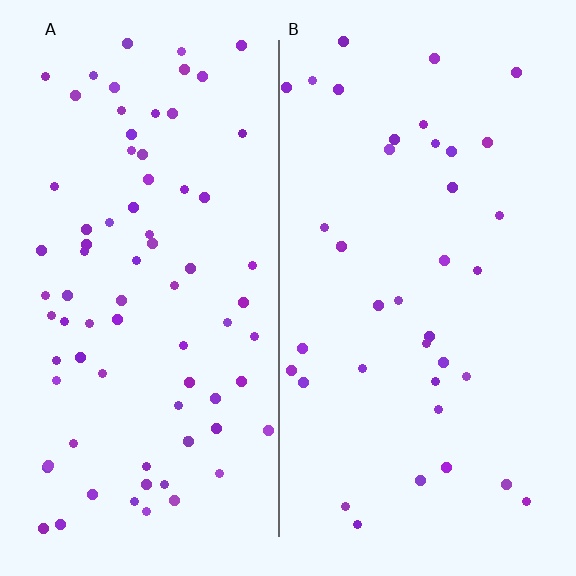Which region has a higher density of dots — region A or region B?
A (the left).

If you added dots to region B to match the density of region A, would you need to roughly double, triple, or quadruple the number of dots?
Approximately double.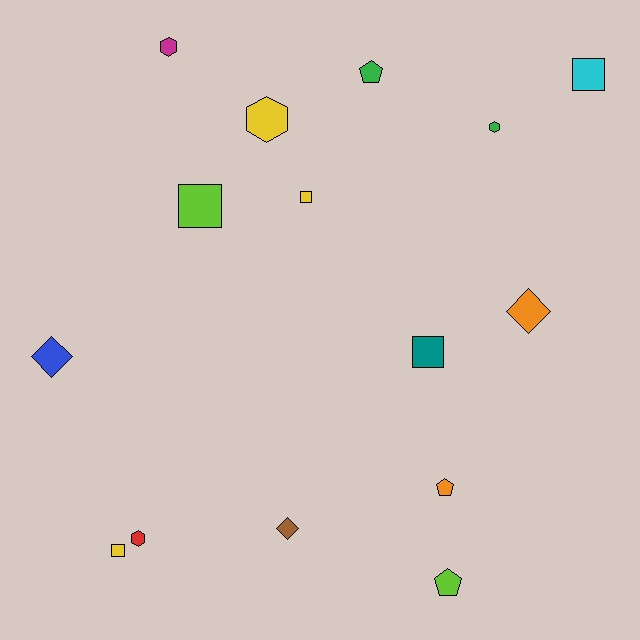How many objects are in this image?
There are 15 objects.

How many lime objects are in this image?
There are 2 lime objects.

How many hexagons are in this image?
There are 4 hexagons.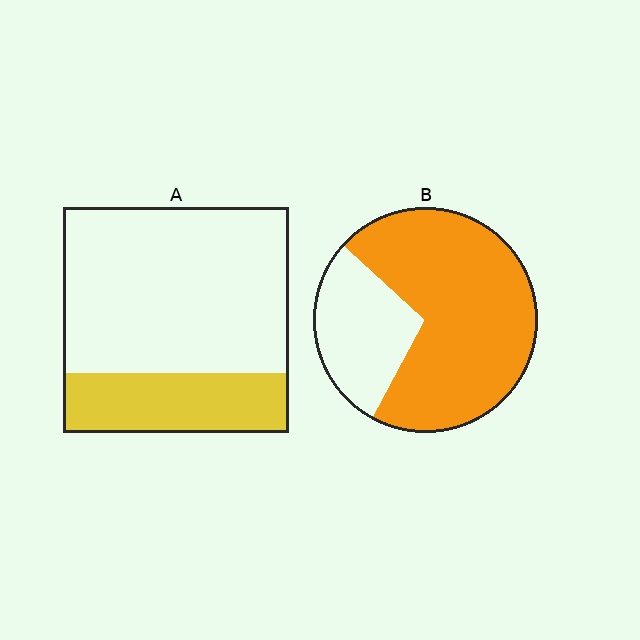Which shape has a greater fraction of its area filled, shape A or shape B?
Shape B.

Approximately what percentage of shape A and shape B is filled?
A is approximately 25% and B is approximately 70%.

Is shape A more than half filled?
No.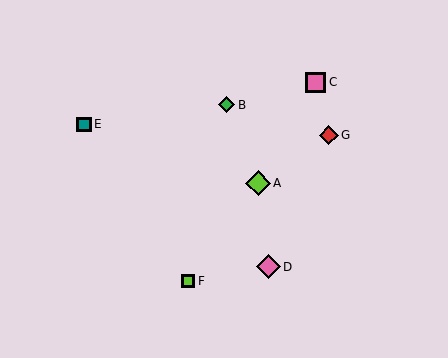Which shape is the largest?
The lime diamond (labeled A) is the largest.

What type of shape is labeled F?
Shape F is a lime square.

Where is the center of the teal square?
The center of the teal square is at (84, 124).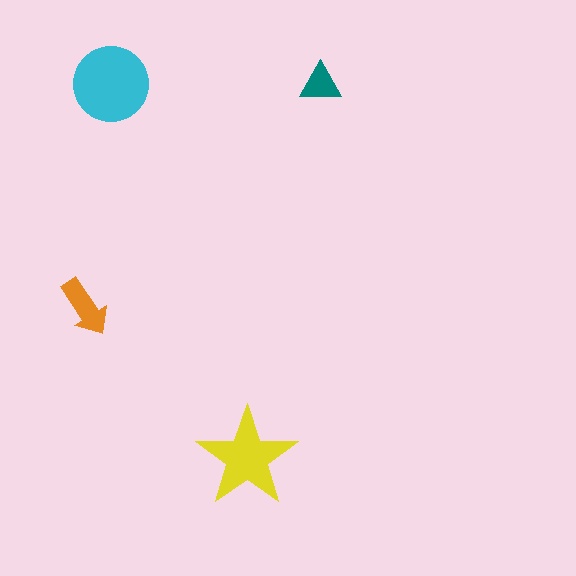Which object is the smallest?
The teal triangle.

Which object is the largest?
The cyan circle.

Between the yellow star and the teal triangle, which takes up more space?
The yellow star.